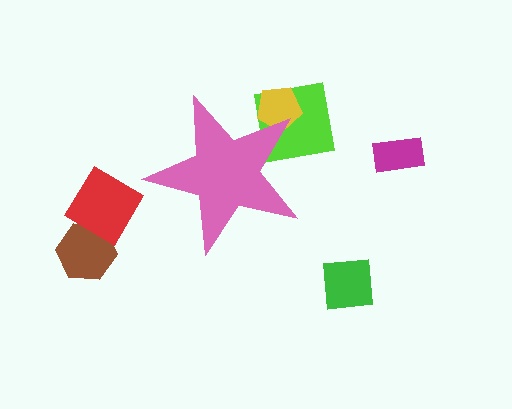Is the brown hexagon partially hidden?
No, the brown hexagon is fully visible.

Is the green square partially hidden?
No, the green square is fully visible.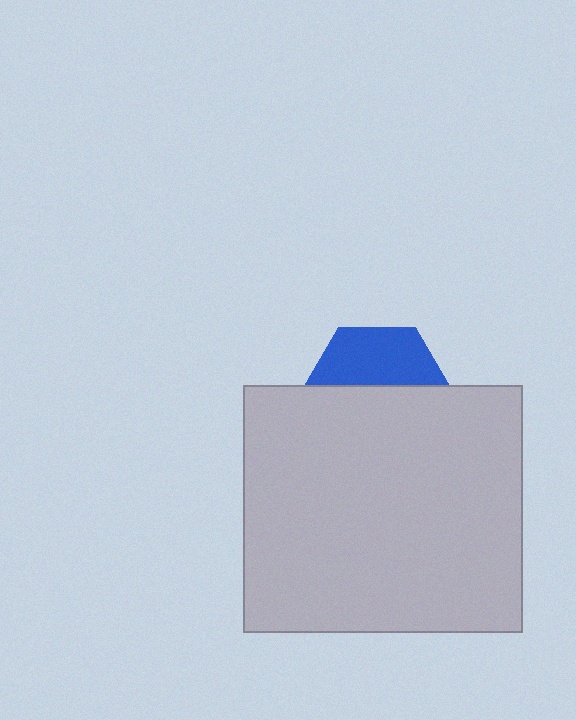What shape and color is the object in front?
The object in front is a light gray rectangle.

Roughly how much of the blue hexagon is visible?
A small part of it is visible (roughly 41%).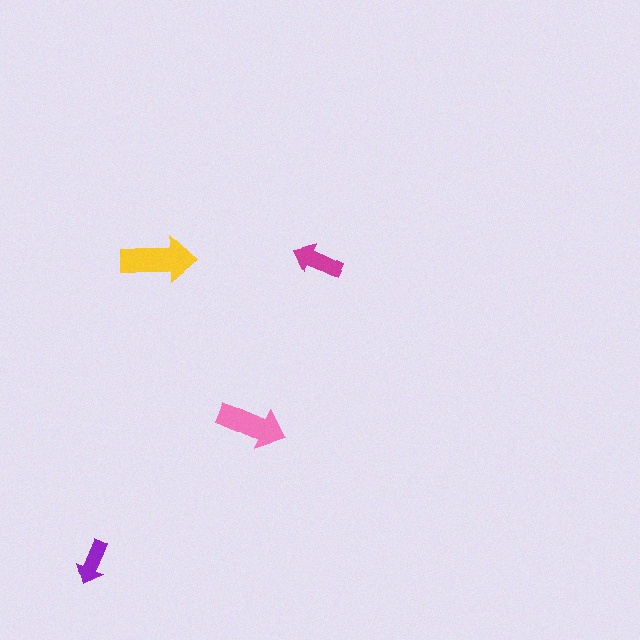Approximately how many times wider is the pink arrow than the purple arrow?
About 1.5 times wider.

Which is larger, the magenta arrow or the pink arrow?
The pink one.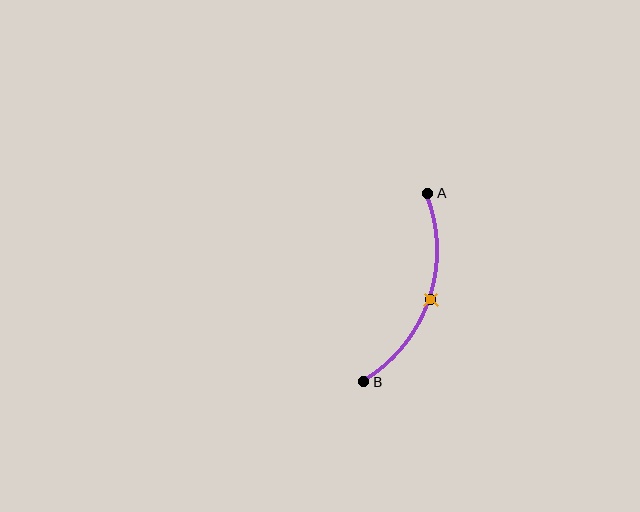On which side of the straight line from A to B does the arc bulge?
The arc bulges to the right of the straight line connecting A and B.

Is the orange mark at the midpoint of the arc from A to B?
Yes. The orange mark lies on the arc at equal arc-length from both A and B — it is the arc midpoint.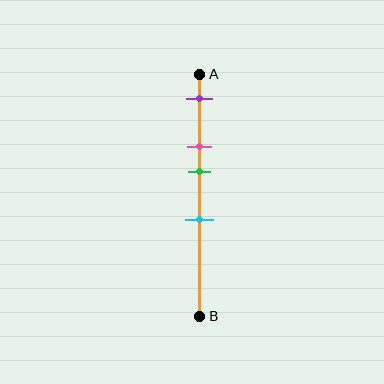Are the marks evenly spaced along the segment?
No, the marks are not evenly spaced.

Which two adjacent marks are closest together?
The pink and green marks are the closest adjacent pair.